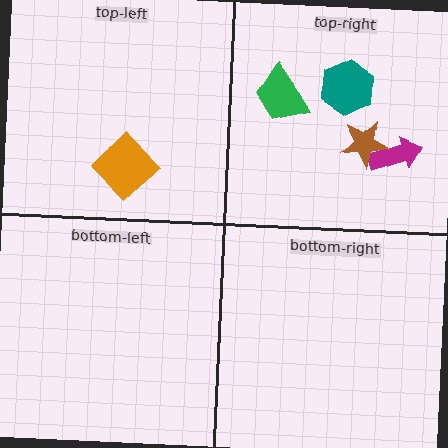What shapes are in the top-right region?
The magenta arrow, the teal hexagon, the brown star, the green trapezoid.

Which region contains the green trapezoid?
The top-right region.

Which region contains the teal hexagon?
The top-right region.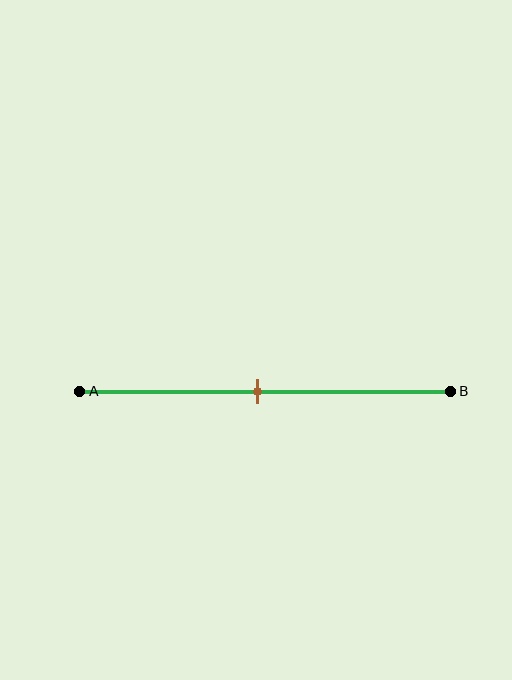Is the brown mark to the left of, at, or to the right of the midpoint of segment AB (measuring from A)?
The brown mark is approximately at the midpoint of segment AB.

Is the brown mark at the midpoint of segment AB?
Yes, the mark is approximately at the midpoint.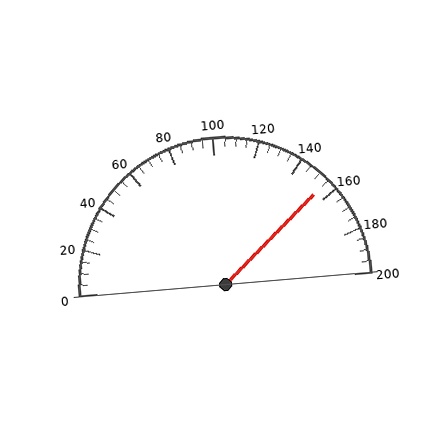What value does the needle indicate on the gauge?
The needle indicates approximately 155.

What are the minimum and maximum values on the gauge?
The gauge ranges from 0 to 200.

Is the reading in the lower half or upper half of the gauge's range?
The reading is in the upper half of the range (0 to 200).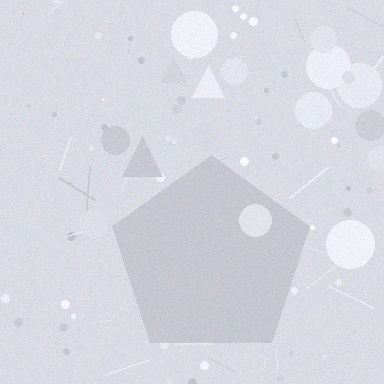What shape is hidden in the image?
A pentagon is hidden in the image.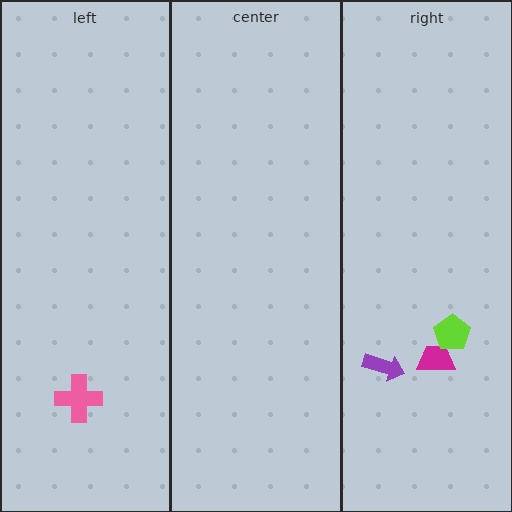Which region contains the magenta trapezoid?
The right region.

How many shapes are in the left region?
1.